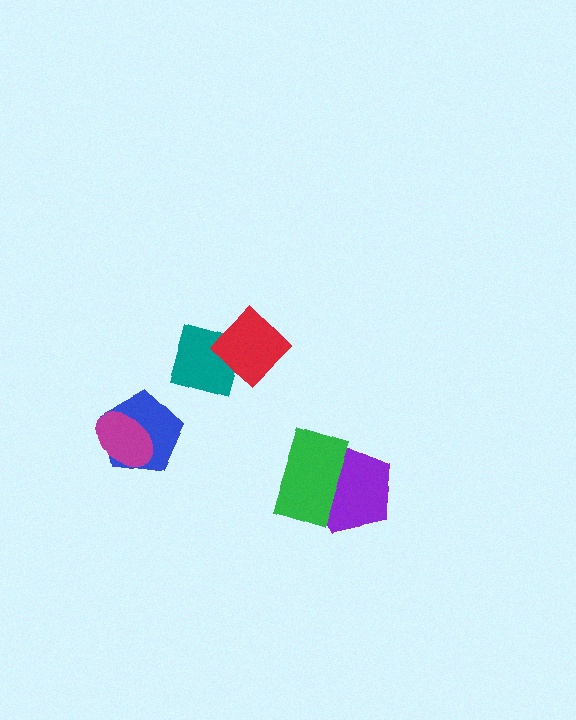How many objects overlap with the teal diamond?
1 object overlaps with the teal diamond.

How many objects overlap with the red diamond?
1 object overlaps with the red diamond.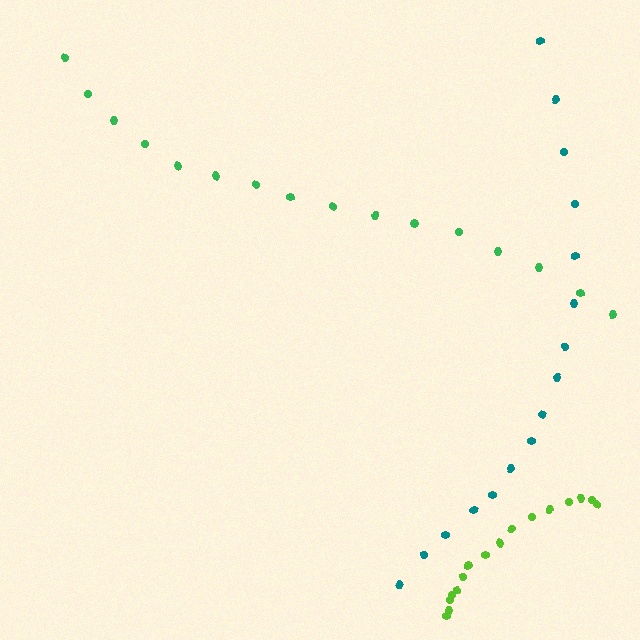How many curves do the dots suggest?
There are 3 distinct paths.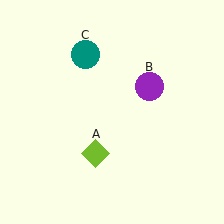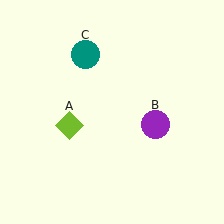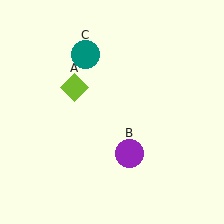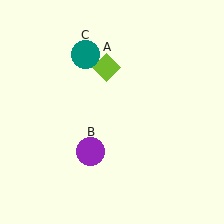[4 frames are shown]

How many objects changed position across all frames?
2 objects changed position: lime diamond (object A), purple circle (object B).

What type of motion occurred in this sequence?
The lime diamond (object A), purple circle (object B) rotated clockwise around the center of the scene.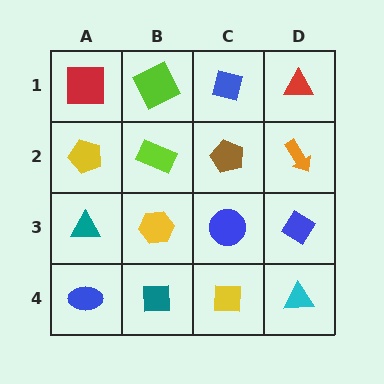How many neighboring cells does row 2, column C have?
4.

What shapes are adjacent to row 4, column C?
A blue circle (row 3, column C), a teal square (row 4, column B), a cyan triangle (row 4, column D).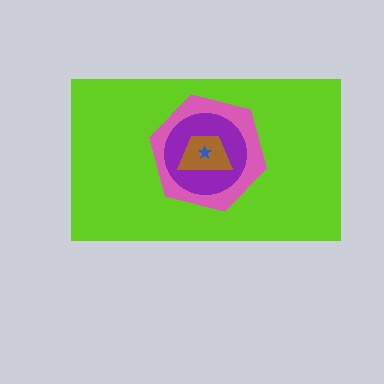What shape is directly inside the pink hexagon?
The purple circle.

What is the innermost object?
The blue star.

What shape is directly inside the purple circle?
The brown trapezoid.